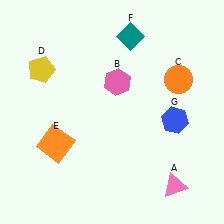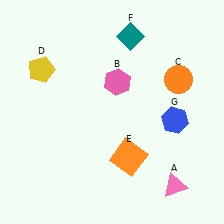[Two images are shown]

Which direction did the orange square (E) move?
The orange square (E) moved right.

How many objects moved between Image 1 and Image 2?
1 object moved between the two images.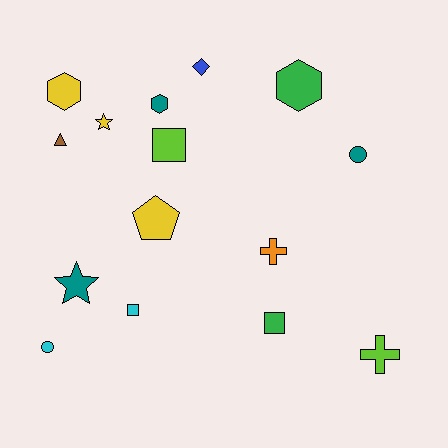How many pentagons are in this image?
There is 1 pentagon.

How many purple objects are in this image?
There are no purple objects.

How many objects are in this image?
There are 15 objects.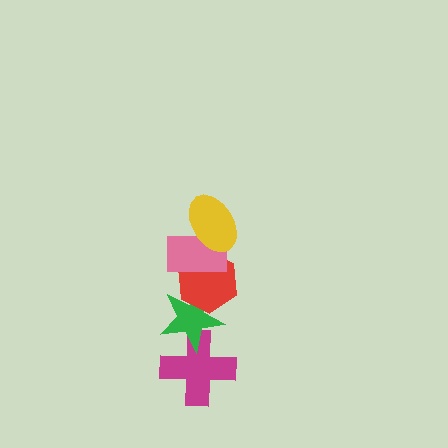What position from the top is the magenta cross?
The magenta cross is 5th from the top.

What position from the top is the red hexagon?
The red hexagon is 3rd from the top.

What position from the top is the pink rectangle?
The pink rectangle is 2nd from the top.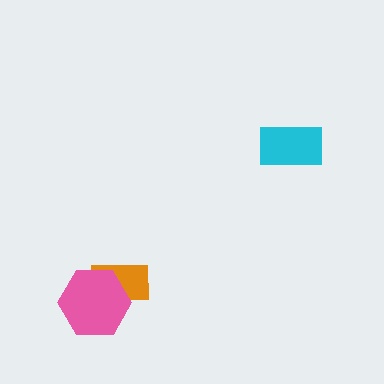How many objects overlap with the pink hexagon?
1 object overlaps with the pink hexagon.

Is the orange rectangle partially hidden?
Yes, it is partially covered by another shape.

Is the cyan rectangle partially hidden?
No, no other shape covers it.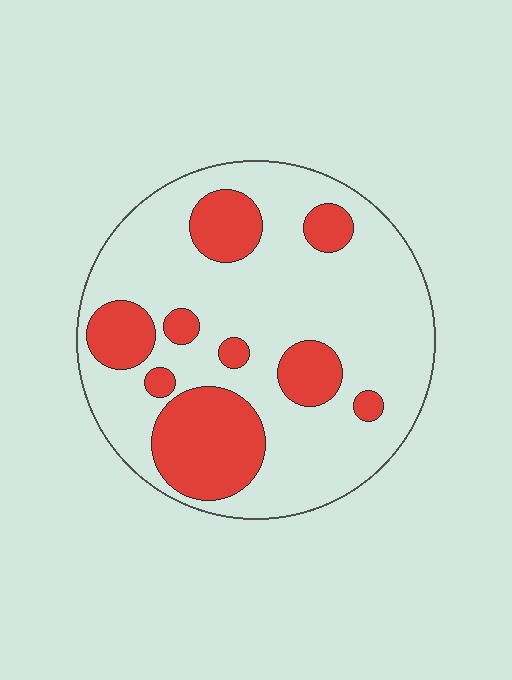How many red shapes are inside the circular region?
9.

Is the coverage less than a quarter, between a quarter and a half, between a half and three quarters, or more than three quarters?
Between a quarter and a half.